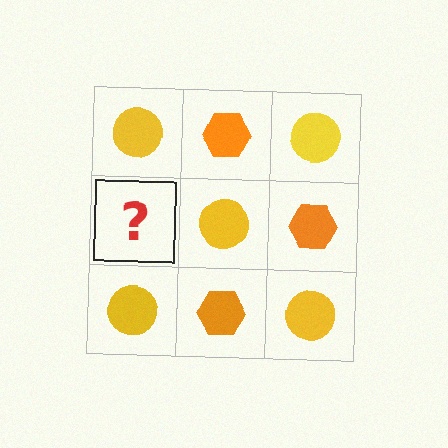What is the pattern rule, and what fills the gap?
The rule is that it alternates yellow circle and orange hexagon in a checkerboard pattern. The gap should be filled with an orange hexagon.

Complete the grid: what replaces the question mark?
The question mark should be replaced with an orange hexagon.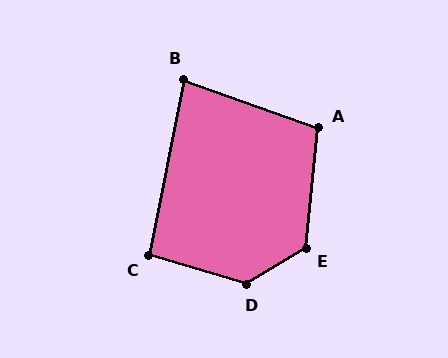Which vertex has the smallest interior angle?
B, at approximately 81 degrees.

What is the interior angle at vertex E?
Approximately 127 degrees (obtuse).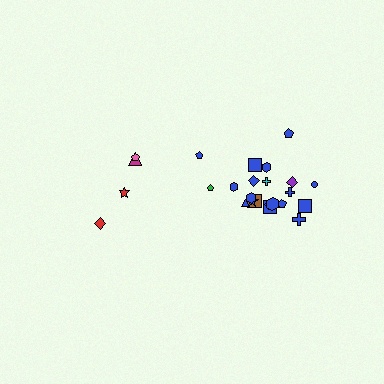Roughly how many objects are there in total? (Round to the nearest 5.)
Roughly 25 objects in total.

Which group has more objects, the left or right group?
The right group.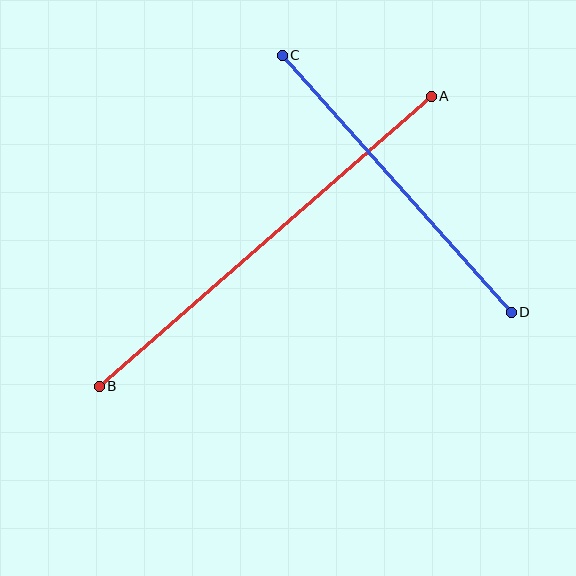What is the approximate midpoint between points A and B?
The midpoint is at approximately (265, 241) pixels.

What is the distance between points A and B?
The distance is approximately 441 pixels.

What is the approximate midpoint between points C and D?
The midpoint is at approximately (397, 184) pixels.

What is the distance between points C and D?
The distance is approximately 344 pixels.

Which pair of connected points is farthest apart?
Points A and B are farthest apart.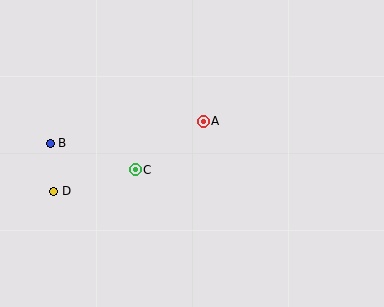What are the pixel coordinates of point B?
Point B is at (50, 143).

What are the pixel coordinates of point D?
Point D is at (54, 191).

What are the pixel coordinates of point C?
Point C is at (135, 170).